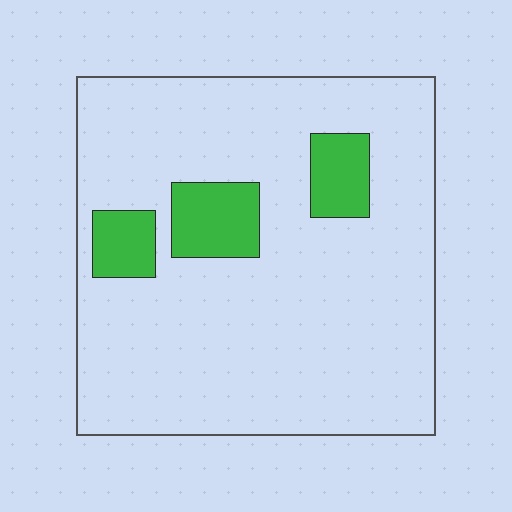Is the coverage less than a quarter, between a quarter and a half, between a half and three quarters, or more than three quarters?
Less than a quarter.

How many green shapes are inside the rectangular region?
3.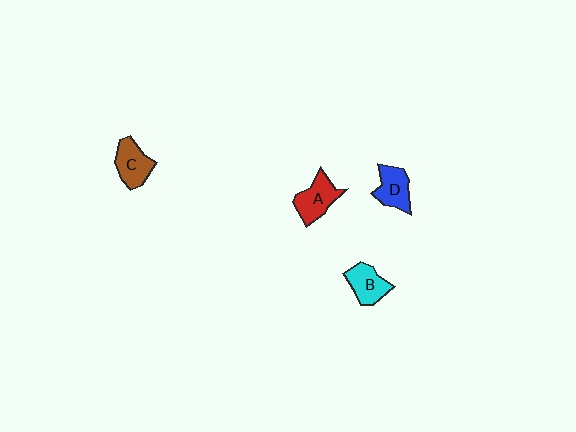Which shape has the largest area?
Shape A (red).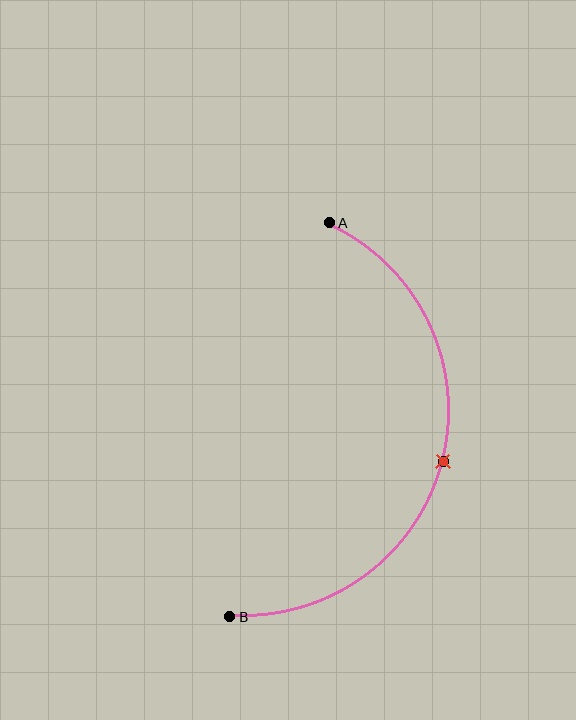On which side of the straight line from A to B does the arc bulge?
The arc bulges to the right of the straight line connecting A and B.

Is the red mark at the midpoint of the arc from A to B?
Yes. The red mark lies on the arc at equal arc-length from both A and B — it is the arc midpoint.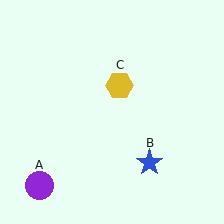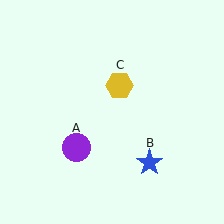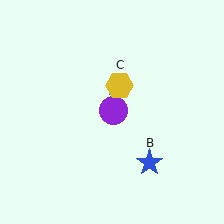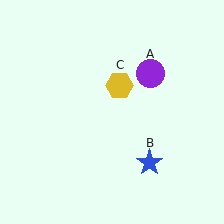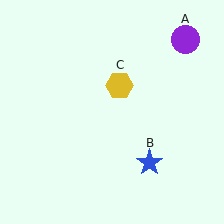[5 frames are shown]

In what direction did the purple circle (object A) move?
The purple circle (object A) moved up and to the right.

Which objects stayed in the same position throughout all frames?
Blue star (object B) and yellow hexagon (object C) remained stationary.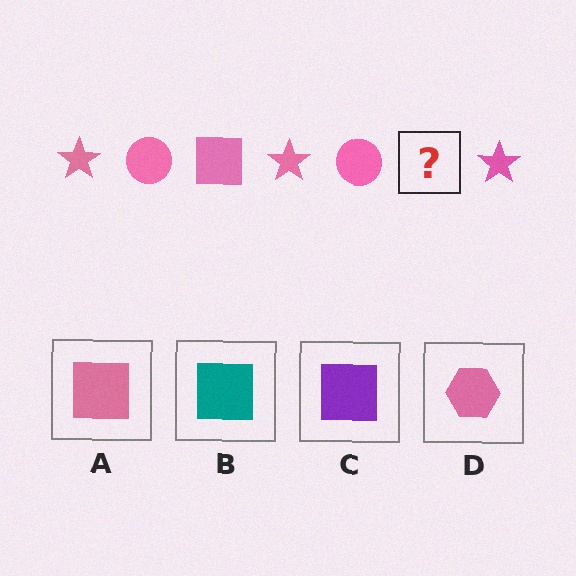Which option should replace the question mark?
Option A.